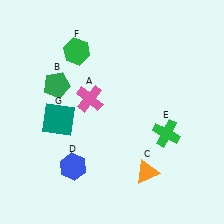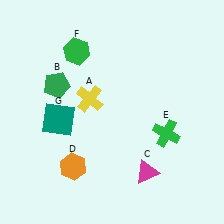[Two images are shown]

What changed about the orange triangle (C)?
In Image 1, C is orange. In Image 2, it changed to magenta.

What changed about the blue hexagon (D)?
In Image 1, D is blue. In Image 2, it changed to orange.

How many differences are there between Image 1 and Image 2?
There are 3 differences between the two images.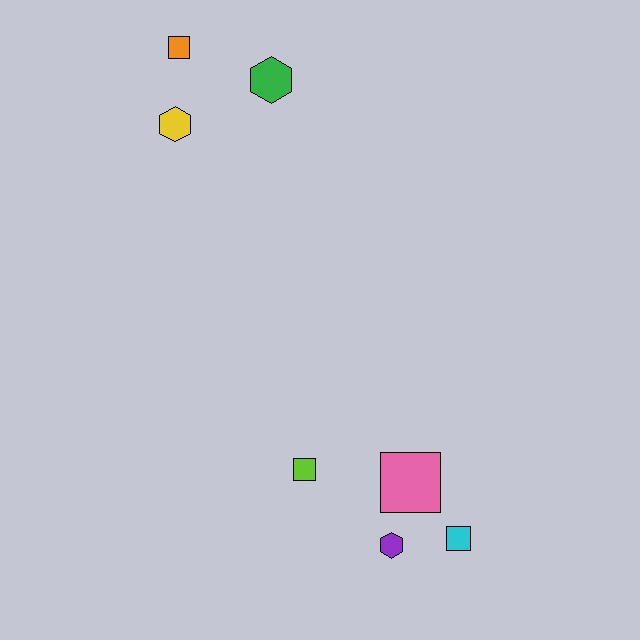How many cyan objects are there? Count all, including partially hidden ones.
There is 1 cyan object.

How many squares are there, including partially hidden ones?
There are 4 squares.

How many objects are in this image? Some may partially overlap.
There are 7 objects.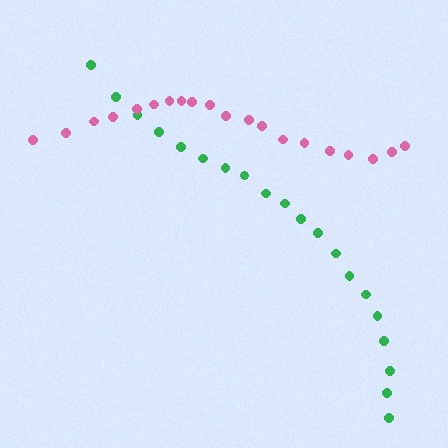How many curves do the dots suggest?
There are 2 distinct paths.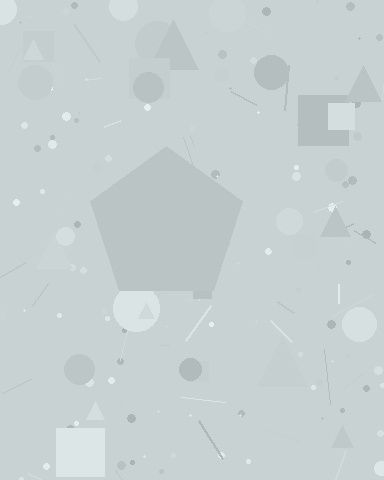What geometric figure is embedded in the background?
A pentagon is embedded in the background.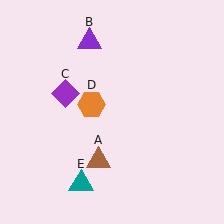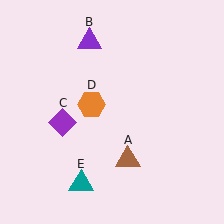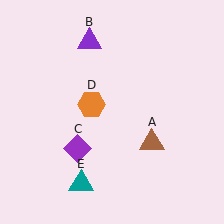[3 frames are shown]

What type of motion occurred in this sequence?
The brown triangle (object A), purple diamond (object C) rotated counterclockwise around the center of the scene.